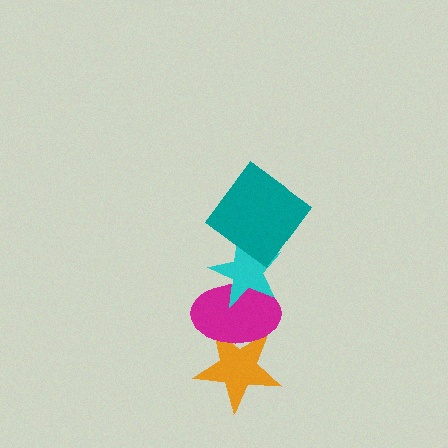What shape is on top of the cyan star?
The teal diamond is on top of the cyan star.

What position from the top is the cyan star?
The cyan star is 2nd from the top.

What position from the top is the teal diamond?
The teal diamond is 1st from the top.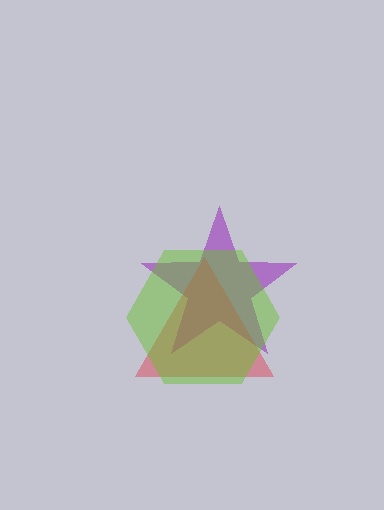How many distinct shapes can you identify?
There are 3 distinct shapes: a purple star, a red triangle, a lime hexagon.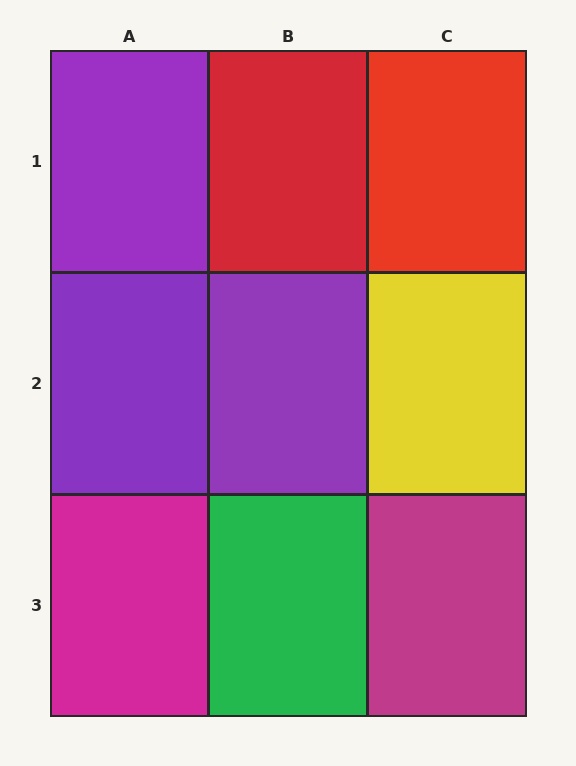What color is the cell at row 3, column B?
Green.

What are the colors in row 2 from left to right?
Purple, purple, yellow.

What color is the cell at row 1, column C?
Red.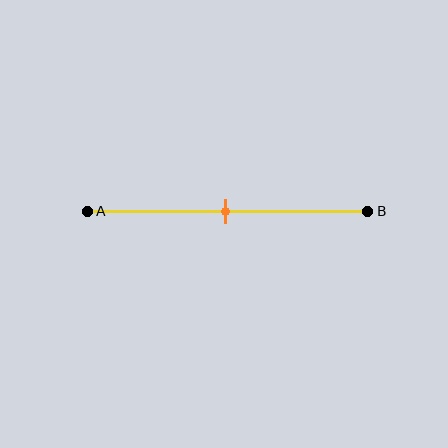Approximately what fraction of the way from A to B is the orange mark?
The orange mark is approximately 50% of the way from A to B.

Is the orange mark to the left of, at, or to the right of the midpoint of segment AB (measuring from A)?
The orange mark is approximately at the midpoint of segment AB.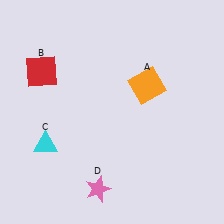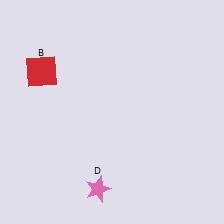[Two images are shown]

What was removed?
The cyan triangle (C), the orange square (A) were removed in Image 2.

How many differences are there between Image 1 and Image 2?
There are 2 differences between the two images.